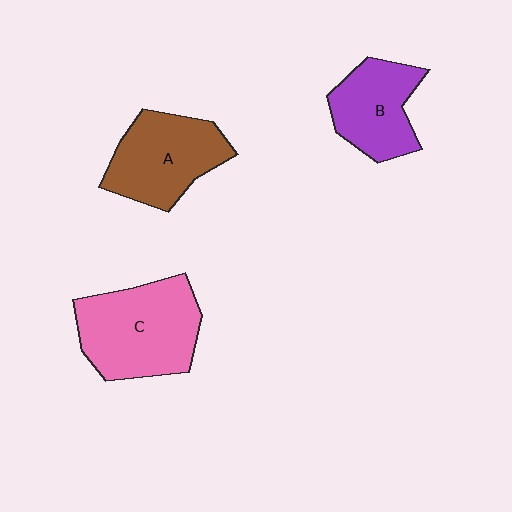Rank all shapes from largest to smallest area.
From largest to smallest: C (pink), A (brown), B (purple).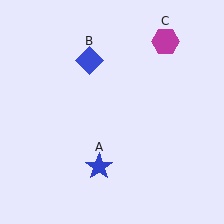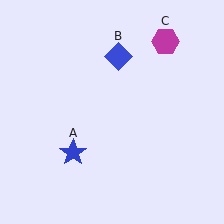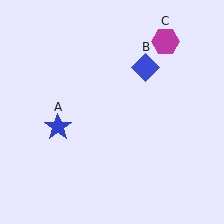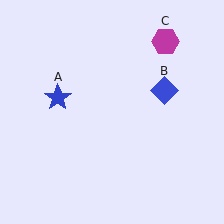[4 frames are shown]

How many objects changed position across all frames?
2 objects changed position: blue star (object A), blue diamond (object B).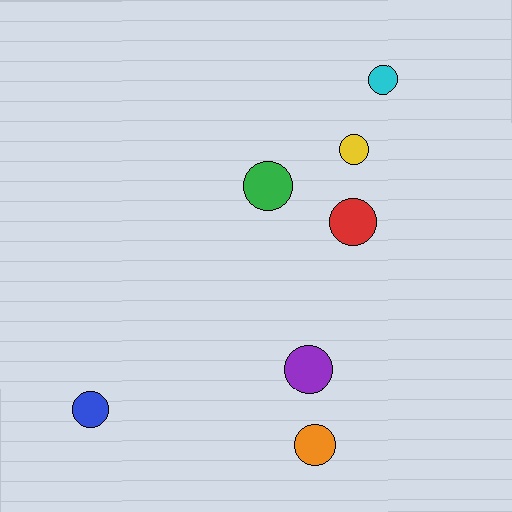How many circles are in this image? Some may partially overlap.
There are 7 circles.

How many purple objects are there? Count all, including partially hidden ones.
There is 1 purple object.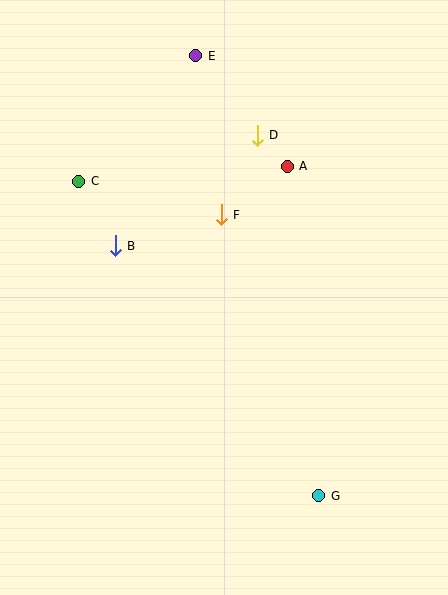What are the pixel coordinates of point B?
Point B is at (115, 246).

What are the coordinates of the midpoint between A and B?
The midpoint between A and B is at (201, 206).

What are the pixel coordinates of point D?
Point D is at (257, 135).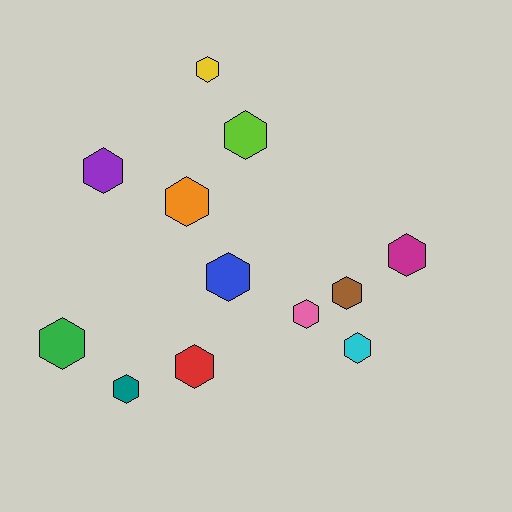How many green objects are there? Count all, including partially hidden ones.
There is 1 green object.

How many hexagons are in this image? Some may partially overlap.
There are 12 hexagons.